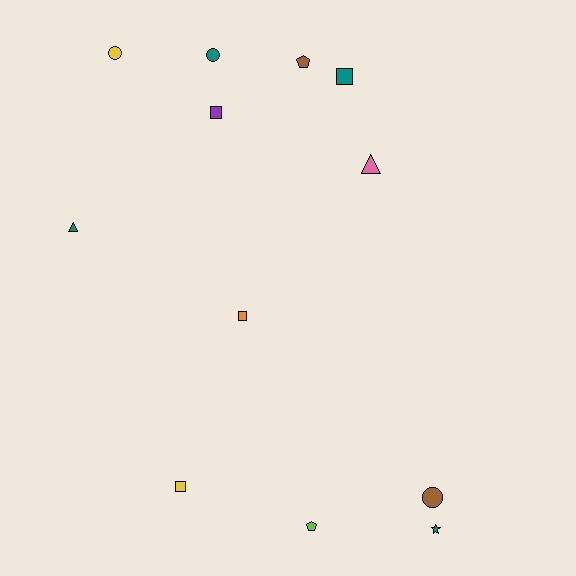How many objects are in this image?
There are 12 objects.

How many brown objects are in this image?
There are 2 brown objects.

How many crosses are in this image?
There are no crosses.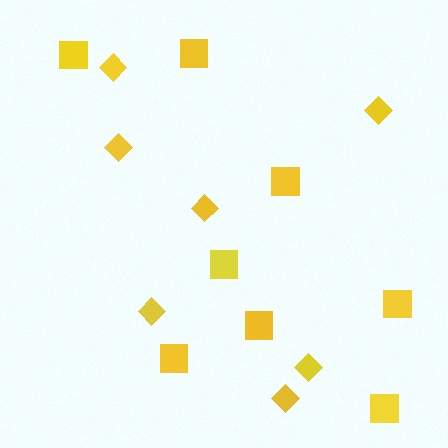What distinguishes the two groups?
There are 2 groups: one group of squares (8) and one group of diamonds (7).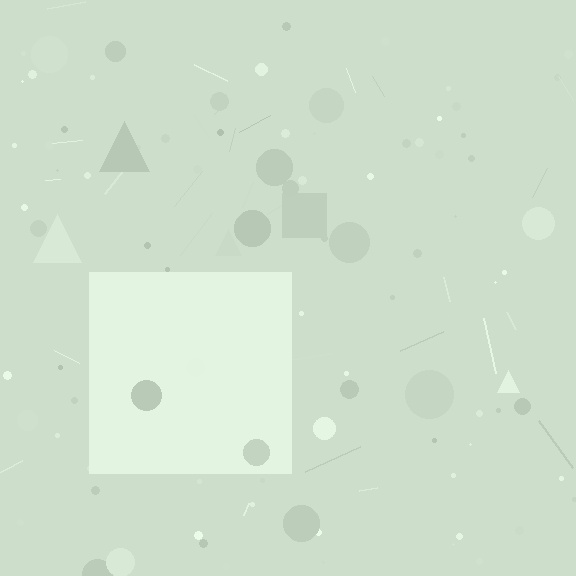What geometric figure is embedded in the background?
A square is embedded in the background.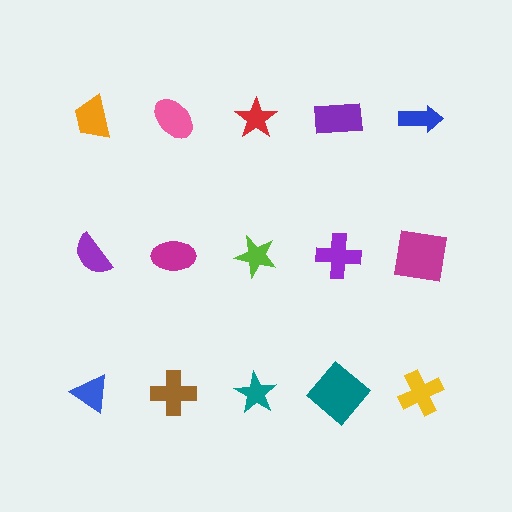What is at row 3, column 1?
A blue triangle.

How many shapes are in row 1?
5 shapes.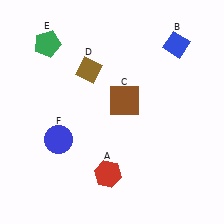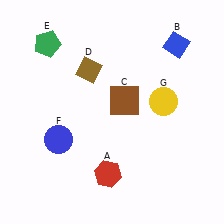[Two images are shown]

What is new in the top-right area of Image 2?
A yellow circle (G) was added in the top-right area of Image 2.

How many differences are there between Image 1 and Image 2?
There is 1 difference between the two images.